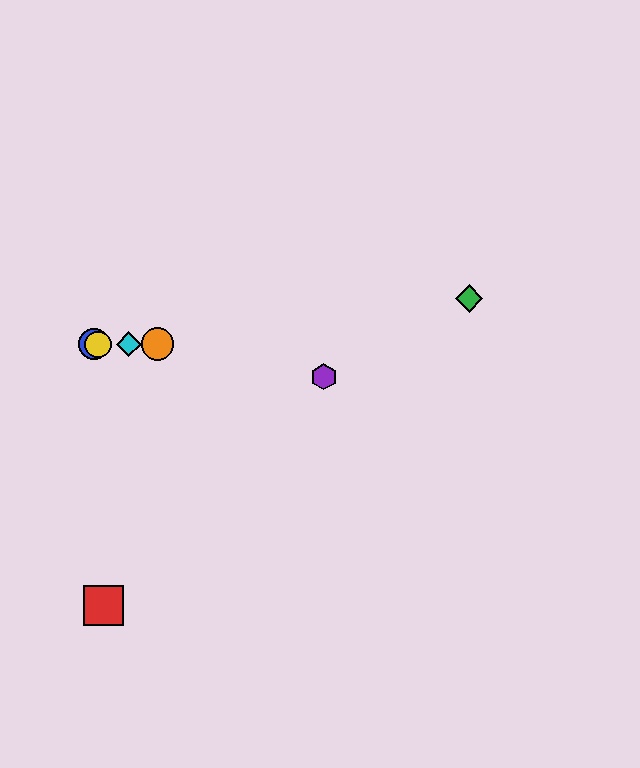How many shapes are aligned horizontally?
4 shapes (the blue circle, the yellow circle, the orange circle, the cyan diamond) are aligned horizontally.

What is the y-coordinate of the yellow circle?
The yellow circle is at y≈344.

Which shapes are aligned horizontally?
The blue circle, the yellow circle, the orange circle, the cyan diamond are aligned horizontally.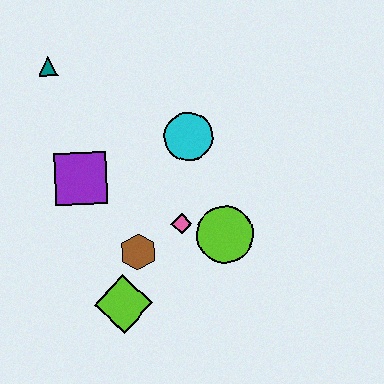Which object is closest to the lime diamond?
The brown hexagon is closest to the lime diamond.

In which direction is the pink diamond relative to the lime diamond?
The pink diamond is above the lime diamond.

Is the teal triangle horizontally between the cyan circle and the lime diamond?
No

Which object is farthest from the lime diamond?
The teal triangle is farthest from the lime diamond.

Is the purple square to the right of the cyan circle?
No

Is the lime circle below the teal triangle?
Yes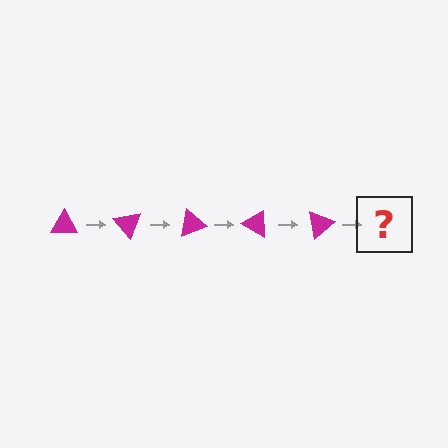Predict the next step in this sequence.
The next step is a magenta triangle rotated 250 degrees.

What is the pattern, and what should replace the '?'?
The pattern is that the triangle rotates 50 degrees each step. The '?' should be a magenta triangle rotated 250 degrees.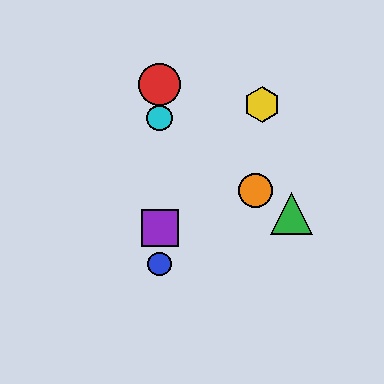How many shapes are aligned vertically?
4 shapes (the red circle, the blue circle, the purple square, the cyan circle) are aligned vertically.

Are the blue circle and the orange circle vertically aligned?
No, the blue circle is at x≈160 and the orange circle is at x≈256.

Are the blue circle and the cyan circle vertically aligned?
Yes, both are at x≈160.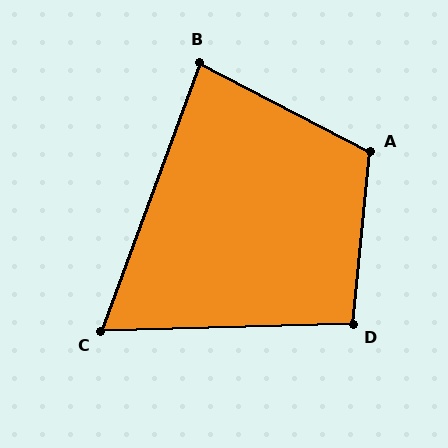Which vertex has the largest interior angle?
A, at approximately 112 degrees.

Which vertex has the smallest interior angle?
C, at approximately 68 degrees.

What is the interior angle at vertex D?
Approximately 97 degrees (obtuse).